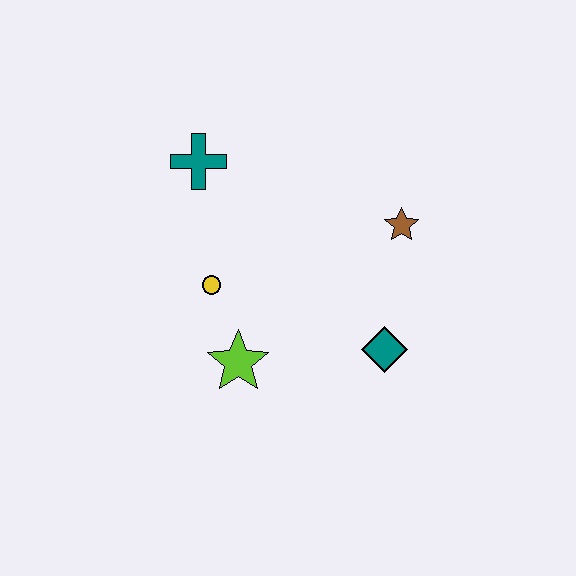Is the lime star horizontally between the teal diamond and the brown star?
No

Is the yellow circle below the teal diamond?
No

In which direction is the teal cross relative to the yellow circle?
The teal cross is above the yellow circle.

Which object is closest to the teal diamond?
The brown star is closest to the teal diamond.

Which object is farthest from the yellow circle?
The brown star is farthest from the yellow circle.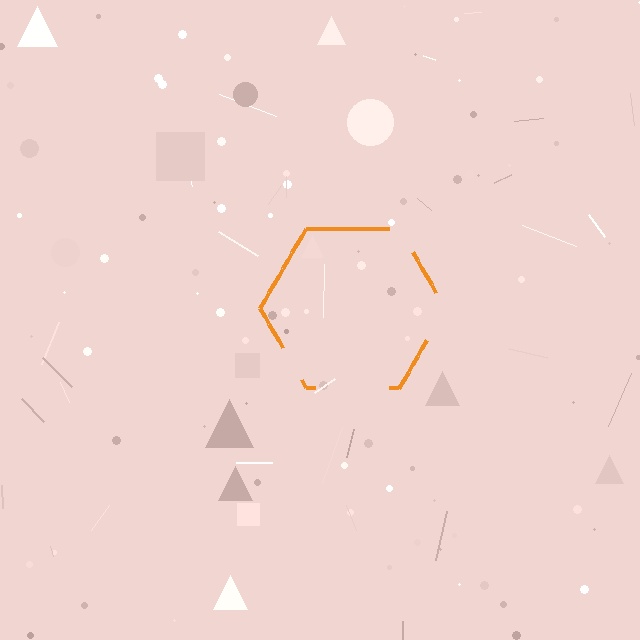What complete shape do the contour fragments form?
The contour fragments form a hexagon.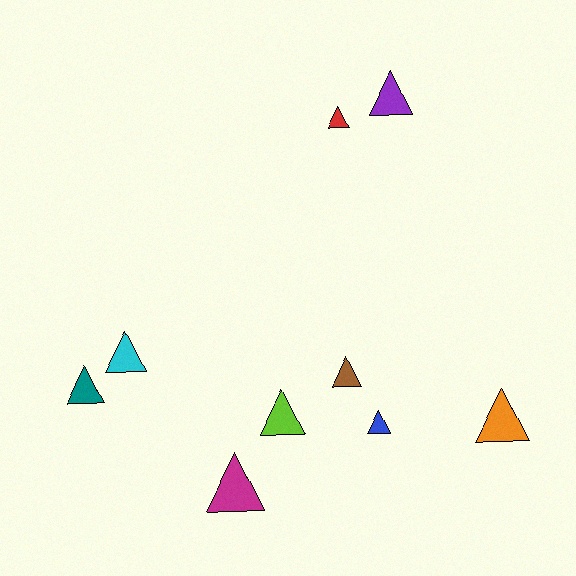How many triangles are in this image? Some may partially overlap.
There are 9 triangles.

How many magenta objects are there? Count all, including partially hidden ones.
There is 1 magenta object.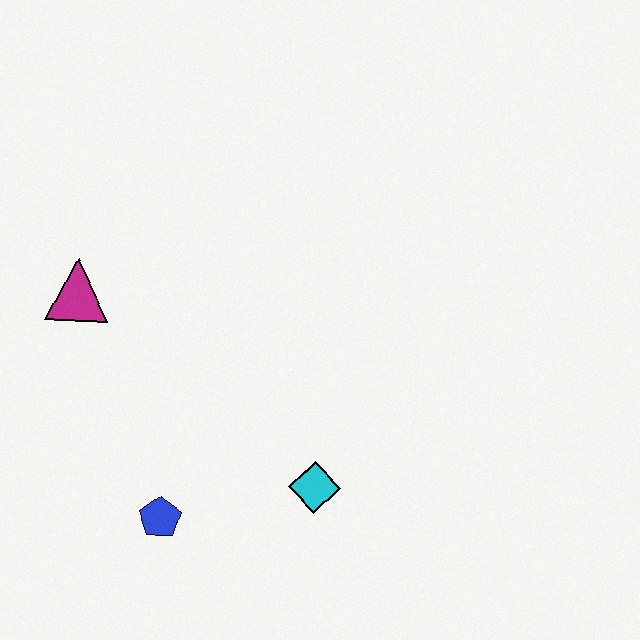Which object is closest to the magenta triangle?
The blue pentagon is closest to the magenta triangle.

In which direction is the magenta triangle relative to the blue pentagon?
The magenta triangle is above the blue pentagon.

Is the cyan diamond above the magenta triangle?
No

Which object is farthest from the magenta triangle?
The cyan diamond is farthest from the magenta triangle.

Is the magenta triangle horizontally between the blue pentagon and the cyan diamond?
No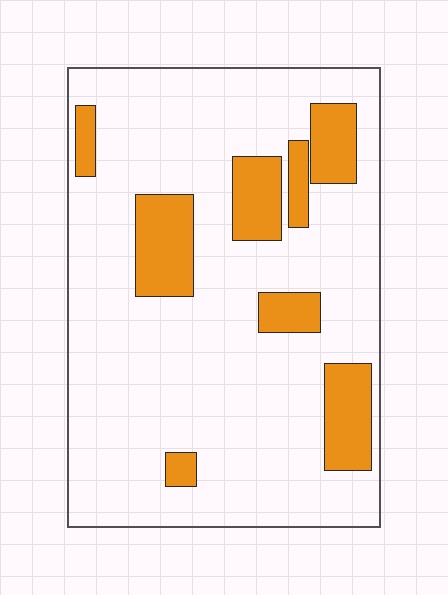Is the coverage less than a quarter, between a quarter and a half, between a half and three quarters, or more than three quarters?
Less than a quarter.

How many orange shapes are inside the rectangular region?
8.